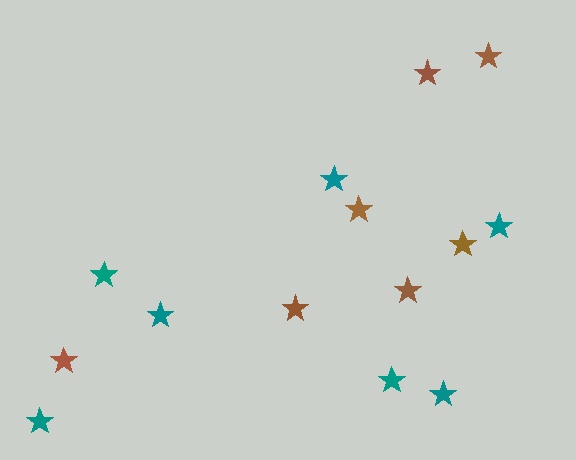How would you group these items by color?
There are 2 groups: one group of brown stars (7) and one group of teal stars (7).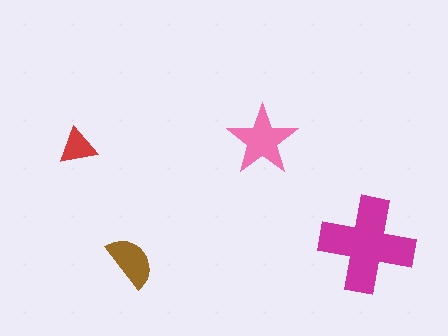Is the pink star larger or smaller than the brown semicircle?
Larger.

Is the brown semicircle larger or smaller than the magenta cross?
Smaller.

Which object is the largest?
The magenta cross.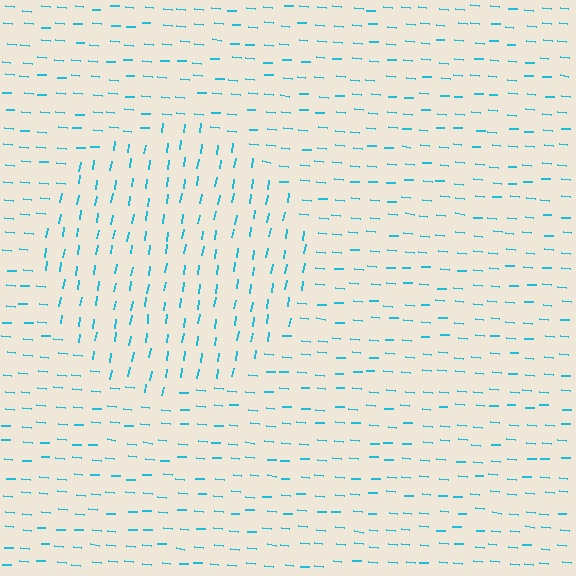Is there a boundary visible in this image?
Yes, there is a texture boundary formed by a change in line orientation.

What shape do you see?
I see a circle.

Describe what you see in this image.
The image is filled with small cyan line segments. A circle region in the image has lines oriented differently from the surrounding lines, creating a visible texture boundary.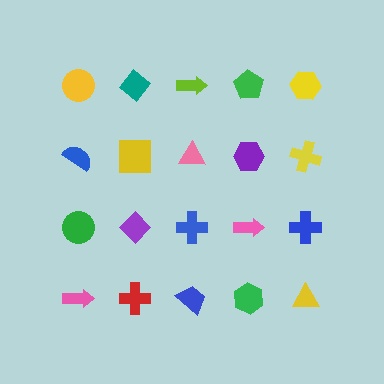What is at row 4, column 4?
A green hexagon.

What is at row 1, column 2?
A teal diamond.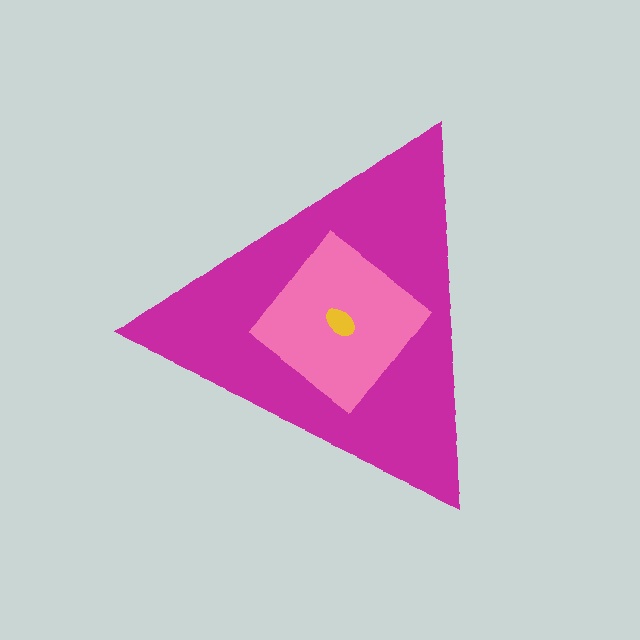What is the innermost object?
The yellow ellipse.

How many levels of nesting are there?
3.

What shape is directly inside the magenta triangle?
The pink diamond.